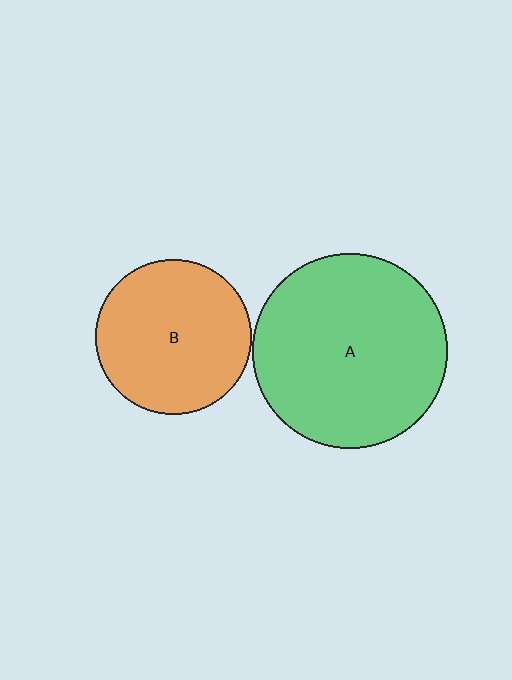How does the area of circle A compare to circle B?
Approximately 1.6 times.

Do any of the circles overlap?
No, none of the circles overlap.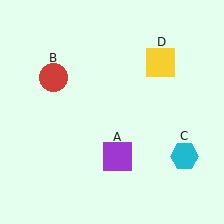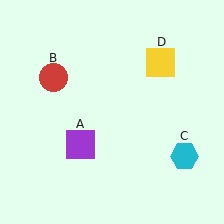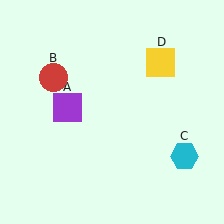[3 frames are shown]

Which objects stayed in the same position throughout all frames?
Red circle (object B) and cyan hexagon (object C) and yellow square (object D) remained stationary.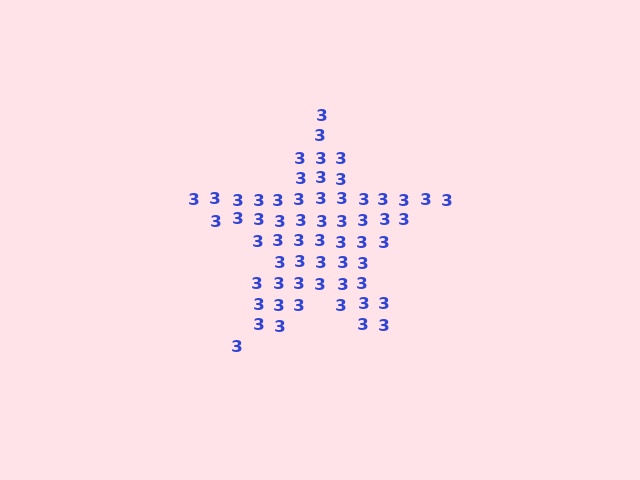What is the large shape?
The large shape is a star.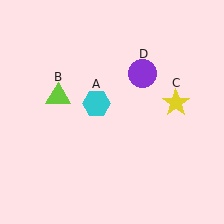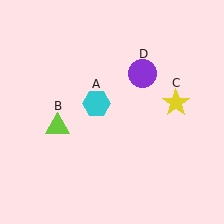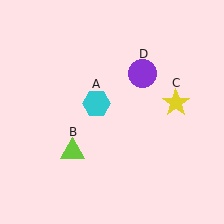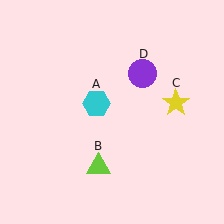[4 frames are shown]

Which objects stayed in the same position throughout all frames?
Cyan hexagon (object A) and yellow star (object C) and purple circle (object D) remained stationary.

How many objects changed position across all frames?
1 object changed position: lime triangle (object B).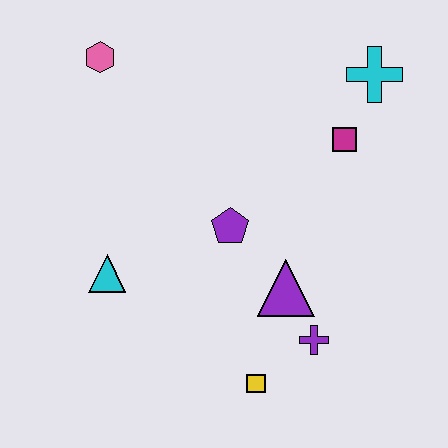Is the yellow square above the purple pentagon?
No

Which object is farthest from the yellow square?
The pink hexagon is farthest from the yellow square.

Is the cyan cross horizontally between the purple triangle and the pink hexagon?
No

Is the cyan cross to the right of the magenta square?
Yes